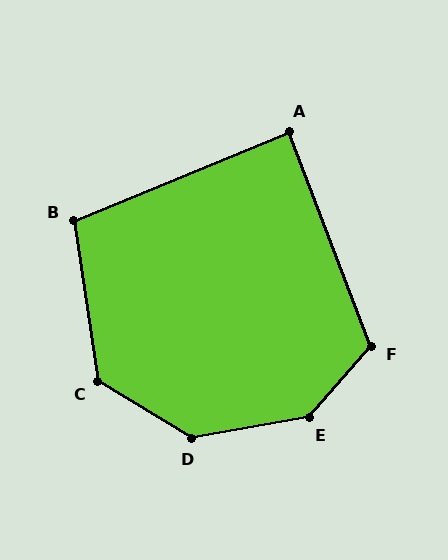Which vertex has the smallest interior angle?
A, at approximately 89 degrees.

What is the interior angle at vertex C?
Approximately 130 degrees (obtuse).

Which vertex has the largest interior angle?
E, at approximately 141 degrees.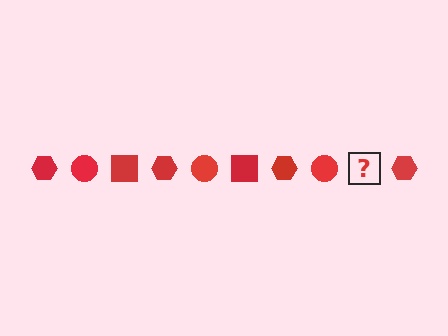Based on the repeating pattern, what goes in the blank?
The blank should be a red square.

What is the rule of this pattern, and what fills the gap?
The rule is that the pattern cycles through hexagon, circle, square shapes in red. The gap should be filled with a red square.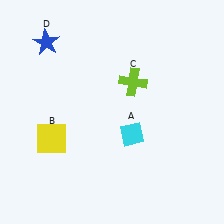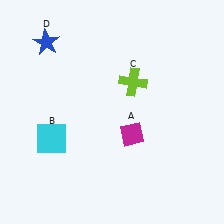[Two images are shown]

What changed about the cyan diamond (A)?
In Image 1, A is cyan. In Image 2, it changed to magenta.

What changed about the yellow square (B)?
In Image 1, B is yellow. In Image 2, it changed to cyan.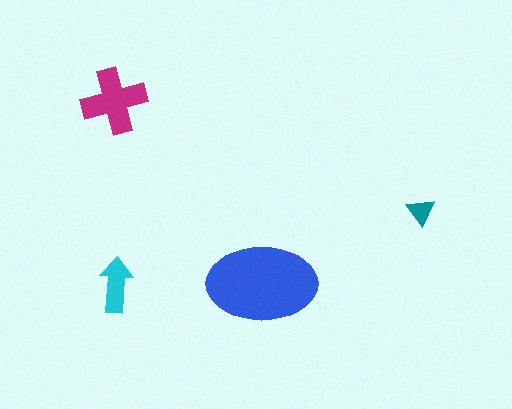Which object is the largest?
The blue ellipse.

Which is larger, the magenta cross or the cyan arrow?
The magenta cross.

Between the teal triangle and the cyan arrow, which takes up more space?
The cyan arrow.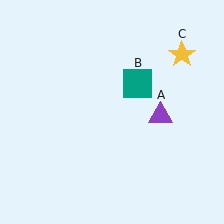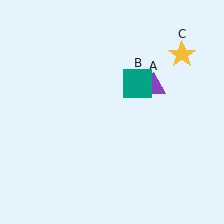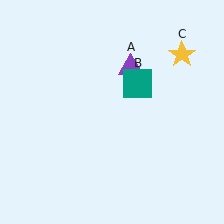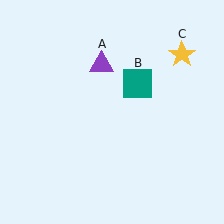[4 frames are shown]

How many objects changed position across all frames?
1 object changed position: purple triangle (object A).